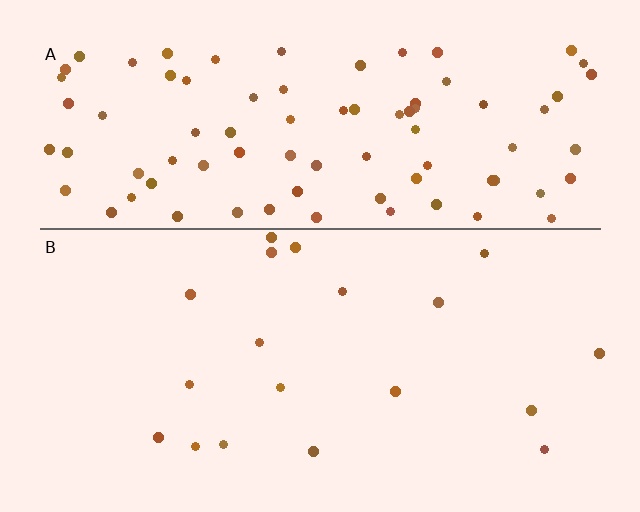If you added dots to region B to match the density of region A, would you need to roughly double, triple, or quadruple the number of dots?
Approximately quadruple.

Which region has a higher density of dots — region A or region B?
A (the top).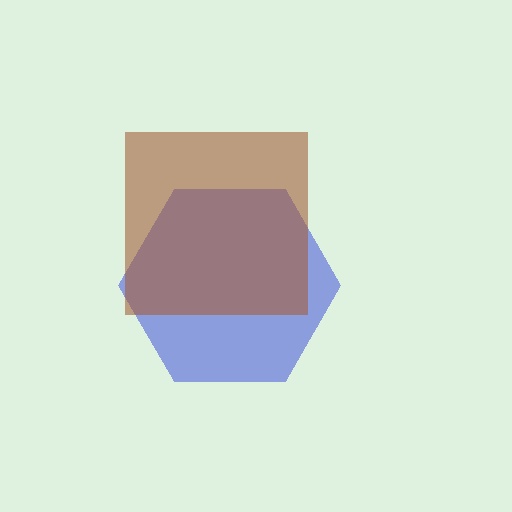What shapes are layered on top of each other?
The layered shapes are: a blue hexagon, a brown square.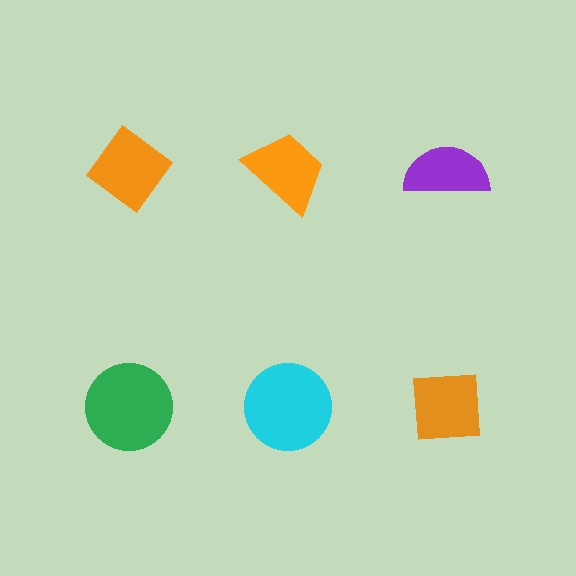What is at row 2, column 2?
A cyan circle.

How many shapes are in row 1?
3 shapes.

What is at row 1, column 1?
An orange diamond.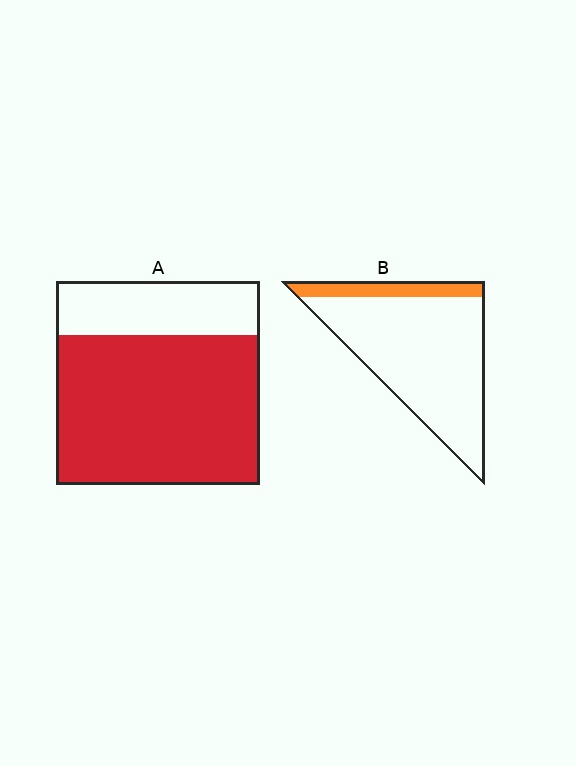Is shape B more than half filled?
No.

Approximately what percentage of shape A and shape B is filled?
A is approximately 75% and B is approximately 15%.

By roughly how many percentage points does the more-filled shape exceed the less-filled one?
By roughly 60 percentage points (A over B).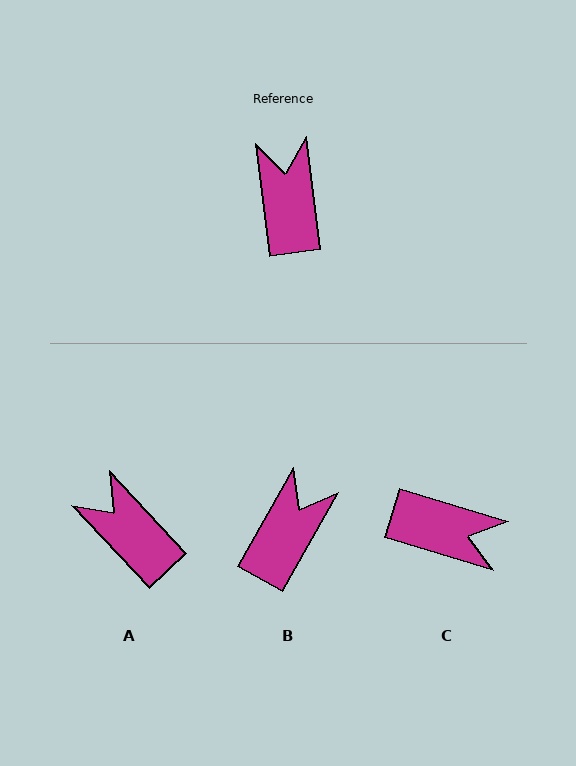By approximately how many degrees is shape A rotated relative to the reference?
Approximately 35 degrees counter-clockwise.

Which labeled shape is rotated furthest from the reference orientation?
C, about 115 degrees away.